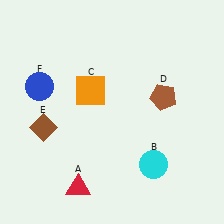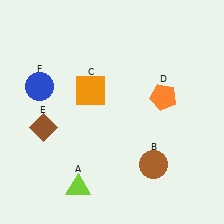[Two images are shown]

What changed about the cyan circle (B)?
In Image 1, B is cyan. In Image 2, it changed to brown.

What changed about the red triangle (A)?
In Image 1, A is red. In Image 2, it changed to lime.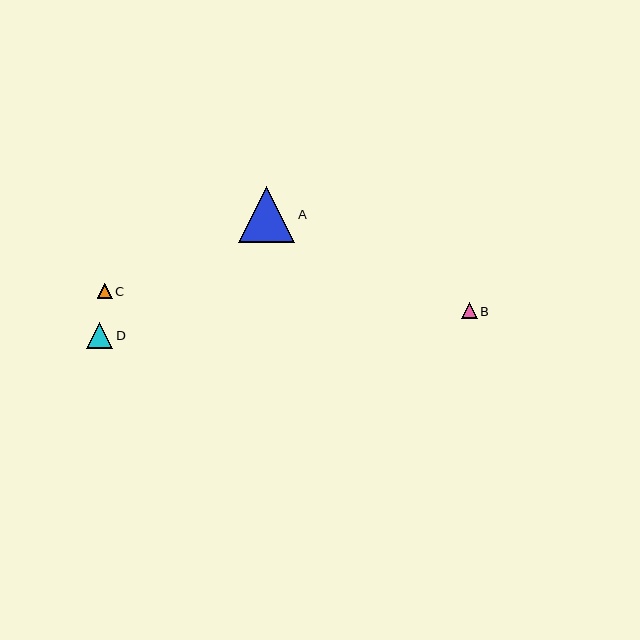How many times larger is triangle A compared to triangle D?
Triangle A is approximately 2.1 times the size of triangle D.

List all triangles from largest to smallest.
From largest to smallest: A, D, B, C.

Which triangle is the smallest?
Triangle C is the smallest with a size of approximately 15 pixels.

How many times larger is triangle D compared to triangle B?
Triangle D is approximately 1.7 times the size of triangle B.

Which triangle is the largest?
Triangle A is the largest with a size of approximately 57 pixels.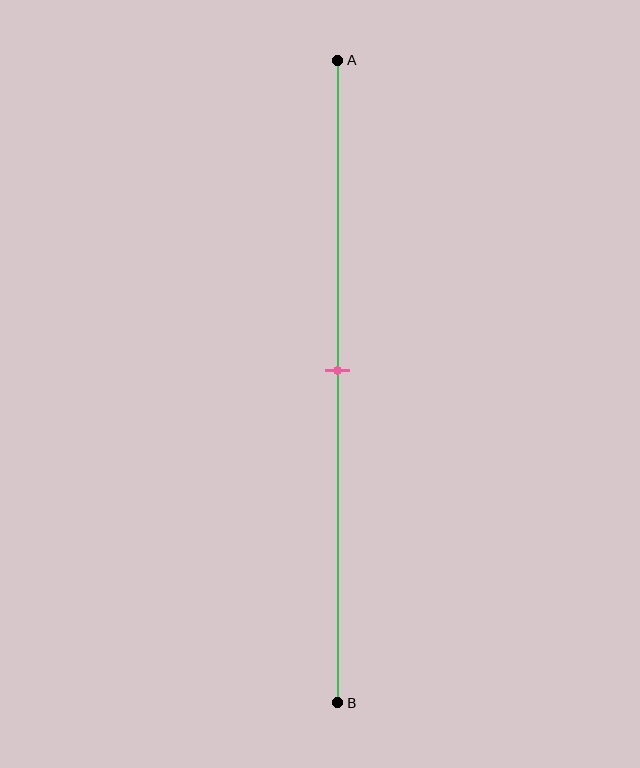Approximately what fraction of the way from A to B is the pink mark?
The pink mark is approximately 50% of the way from A to B.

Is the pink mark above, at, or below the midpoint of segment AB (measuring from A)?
The pink mark is approximately at the midpoint of segment AB.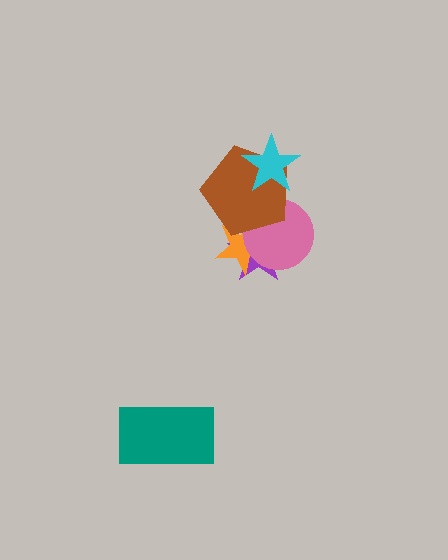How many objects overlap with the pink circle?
3 objects overlap with the pink circle.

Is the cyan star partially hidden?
No, no other shape covers it.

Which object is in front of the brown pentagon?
The cyan star is in front of the brown pentagon.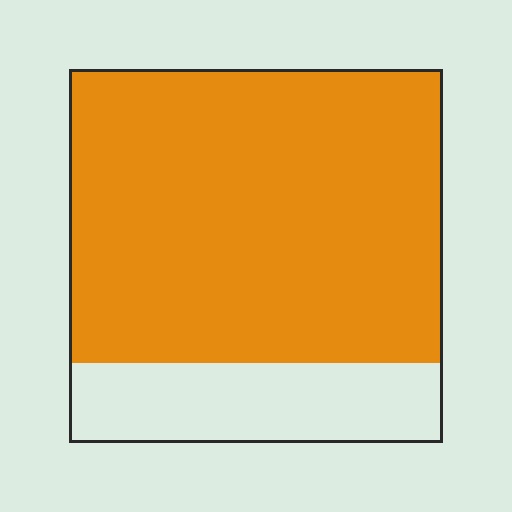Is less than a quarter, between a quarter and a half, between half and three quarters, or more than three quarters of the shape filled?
More than three quarters.